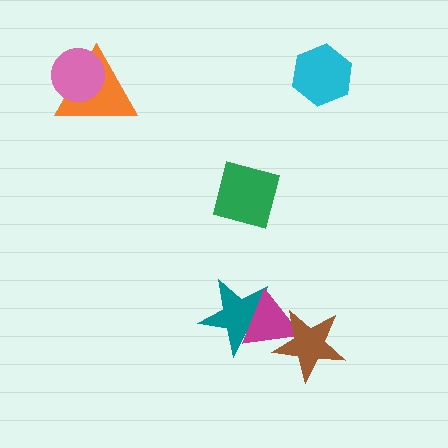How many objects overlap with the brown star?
1 object overlaps with the brown star.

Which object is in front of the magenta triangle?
The brown star is in front of the magenta triangle.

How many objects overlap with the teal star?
1 object overlaps with the teal star.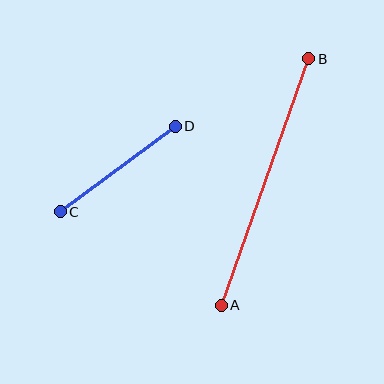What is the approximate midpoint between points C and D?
The midpoint is at approximately (118, 169) pixels.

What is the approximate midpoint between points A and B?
The midpoint is at approximately (265, 182) pixels.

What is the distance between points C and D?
The distance is approximately 143 pixels.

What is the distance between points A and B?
The distance is approximately 262 pixels.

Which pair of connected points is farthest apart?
Points A and B are farthest apart.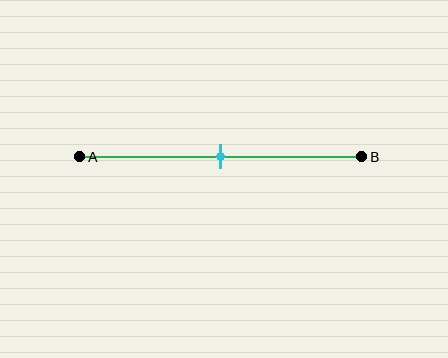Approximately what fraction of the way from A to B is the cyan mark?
The cyan mark is approximately 50% of the way from A to B.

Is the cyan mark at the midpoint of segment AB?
Yes, the mark is approximately at the midpoint.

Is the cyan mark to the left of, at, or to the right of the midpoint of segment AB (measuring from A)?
The cyan mark is approximately at the midpoint of segment AB.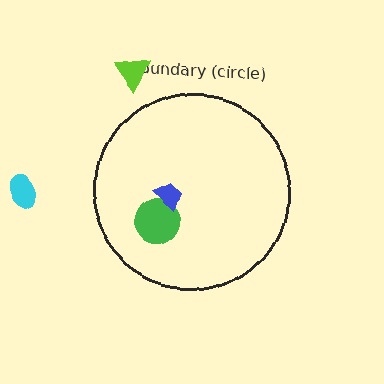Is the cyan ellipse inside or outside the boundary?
Outside.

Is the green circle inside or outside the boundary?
Inside.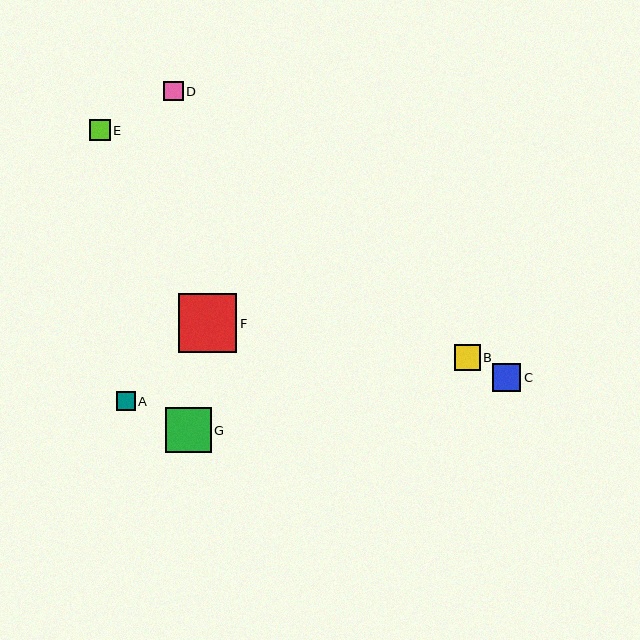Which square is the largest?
Square F is the largest with a size of approximately 58 pixels.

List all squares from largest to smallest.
From largest to smallest: F, G, C, B, E, D, A.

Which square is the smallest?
Square A is the smallest with a size of approximately 19 pixels.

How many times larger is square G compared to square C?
Square G is approximately 1.6 times the size of square C.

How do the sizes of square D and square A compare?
Square D and square A are approximately the same size.